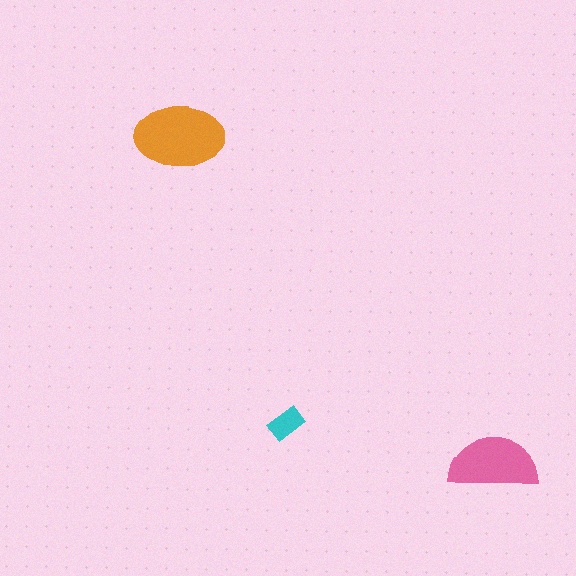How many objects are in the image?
There are 3 objects in the image.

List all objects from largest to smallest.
The orange ellipse, the pink semicircle, the cyan rectangle.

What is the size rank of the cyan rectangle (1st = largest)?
3rd.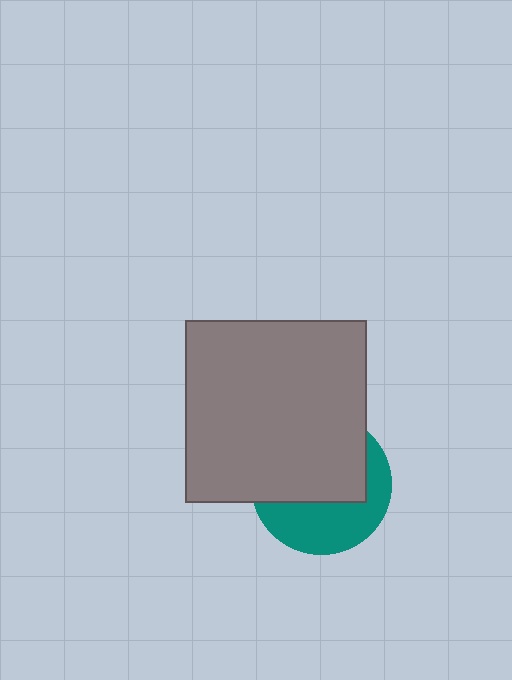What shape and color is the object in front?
The object in front is a gray square.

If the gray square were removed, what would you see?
You would see the complete teal circle.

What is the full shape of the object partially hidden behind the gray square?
The partially hidden object is a teal circle.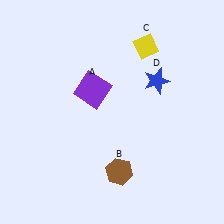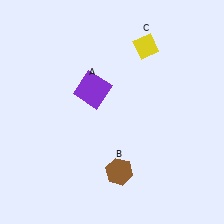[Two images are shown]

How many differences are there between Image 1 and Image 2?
There is 1 difference between the two images.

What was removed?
The blue star (D) was removed in Image 2.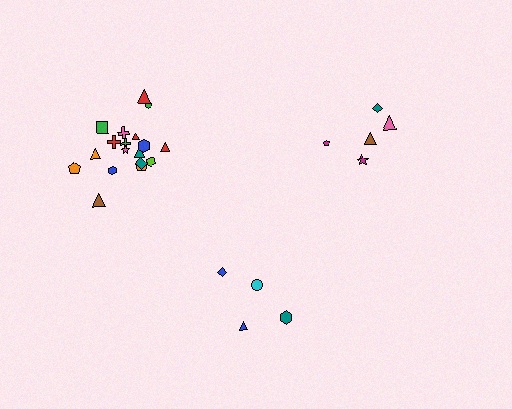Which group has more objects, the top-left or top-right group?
The top-left group.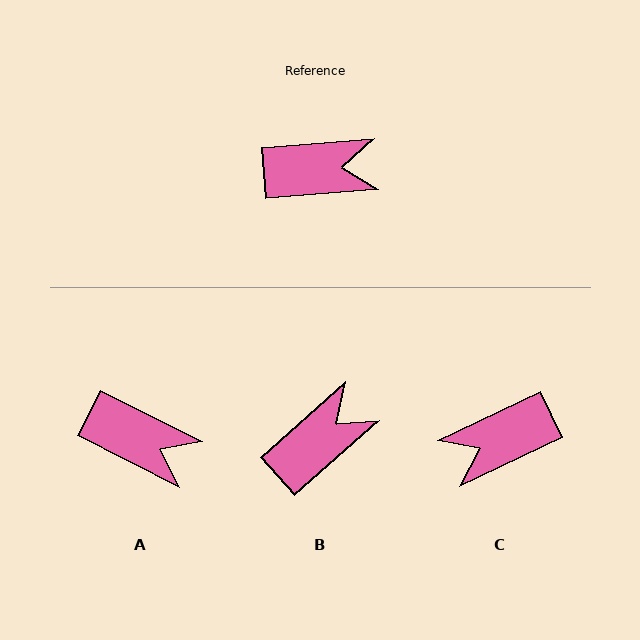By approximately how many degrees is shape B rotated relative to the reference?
Approximately 37 degrees counter-clockwise.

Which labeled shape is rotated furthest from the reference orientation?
C, about 159 degrees away.